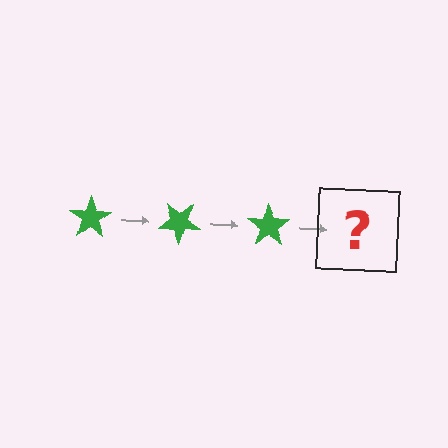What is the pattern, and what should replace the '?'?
The pattern is that the star rotates 35 degrees each step. The '?' should be a green star rotated 105 degrees.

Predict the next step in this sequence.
The next step is a green star rotated 105 degrees.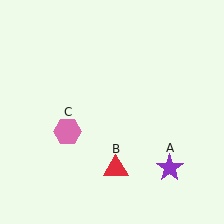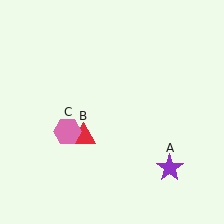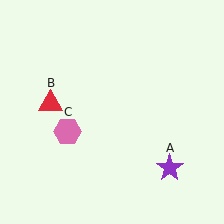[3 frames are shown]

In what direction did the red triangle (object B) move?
The red triangle (object B) moved up and to the left.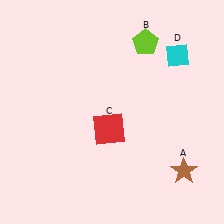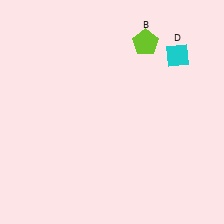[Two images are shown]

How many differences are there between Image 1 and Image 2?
There are 2 differences between the two images.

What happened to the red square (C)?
The red square (C) was removed in Image 2. It was in the bottom-left area of Image 1.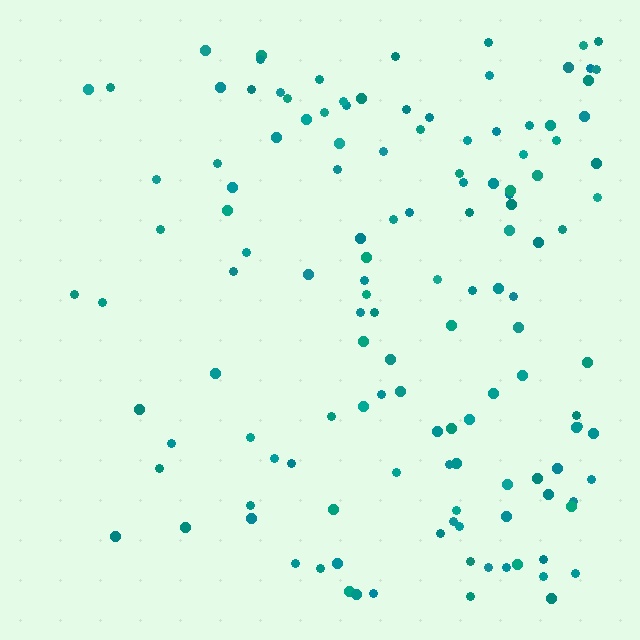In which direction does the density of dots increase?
From left to right, with the right side densest.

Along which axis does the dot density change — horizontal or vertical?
Horizontal.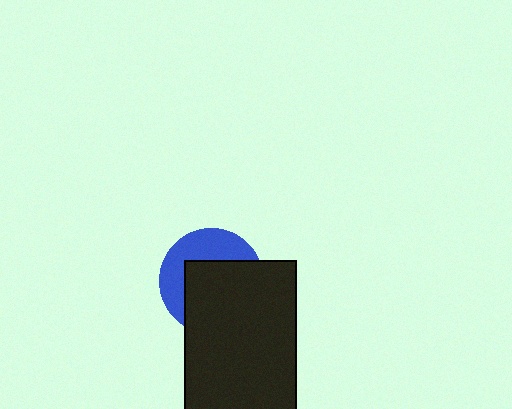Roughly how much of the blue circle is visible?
A small part of it is visible (roughly 40%).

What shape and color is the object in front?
The object in front is a black rectangle.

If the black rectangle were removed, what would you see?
You would see the complete blue circle.